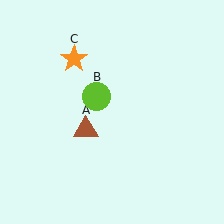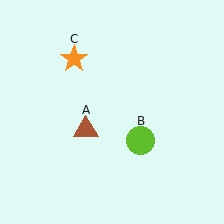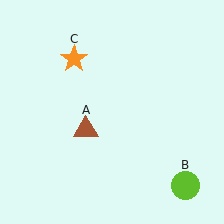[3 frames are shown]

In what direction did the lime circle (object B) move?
The lime circle (object B) moved down and to the right.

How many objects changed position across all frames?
1 object changed position: lime circle (object B).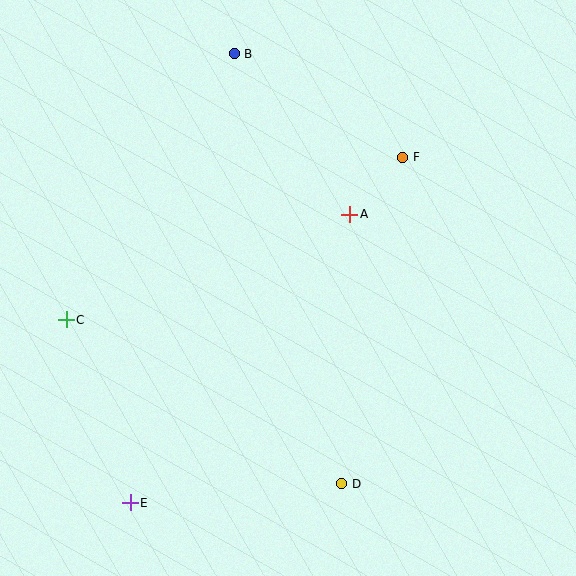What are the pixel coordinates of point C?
Point C is at (66, 320).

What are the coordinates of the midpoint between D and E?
The midpoint between D and E is at (236, 493).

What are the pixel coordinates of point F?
Point F is at (403, 157).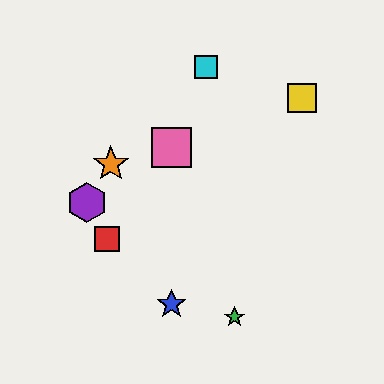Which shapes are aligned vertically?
The blue star, the pink square are aligned vertically.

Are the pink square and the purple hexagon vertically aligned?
No, the pink square is at x≈172 and the purple hexagon is at x≈87.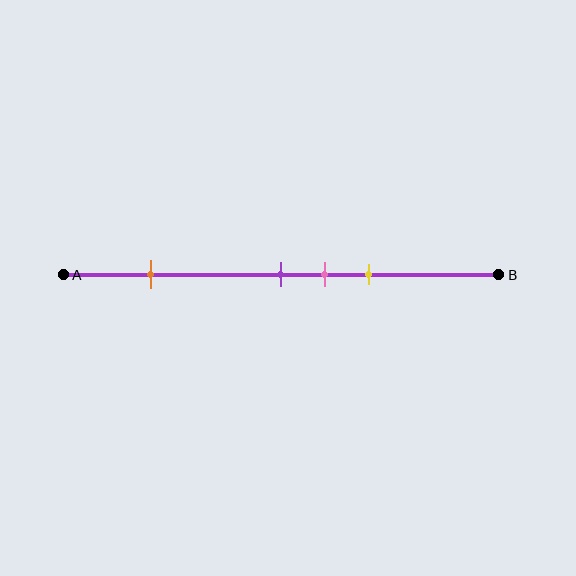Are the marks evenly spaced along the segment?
No, the marks are not evenly spaced.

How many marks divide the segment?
There are 4 marks dividing the segment.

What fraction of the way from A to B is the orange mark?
The orange mark is approximately 20% (0.2) of the way from A to B.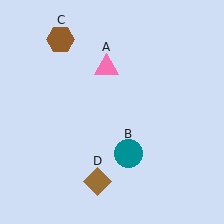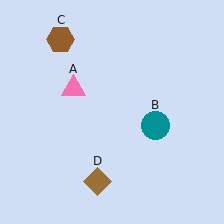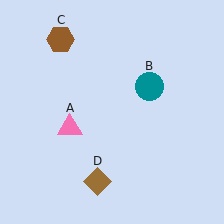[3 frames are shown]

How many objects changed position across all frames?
2 objects changed position: pink triangle (object A), teal circle (object B).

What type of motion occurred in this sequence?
The pink triangle (object A), teal circle (object B) rotated counterclockwise around the center of the scene.